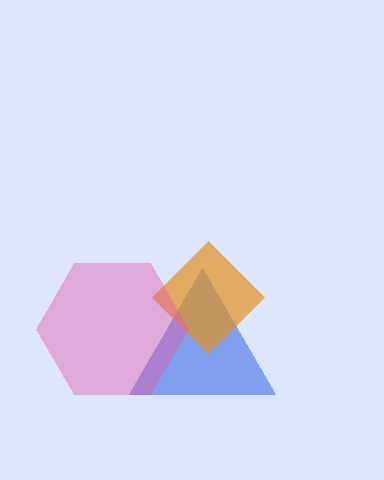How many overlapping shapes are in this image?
There are 3 overlapping shapes in the image.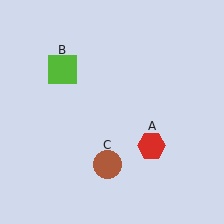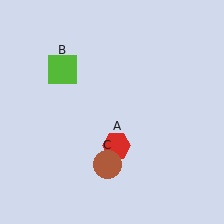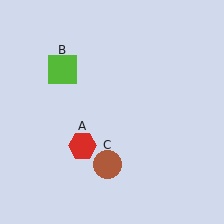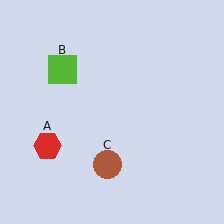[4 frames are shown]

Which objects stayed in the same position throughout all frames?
Lime square (object B) and brown circle (object C) remained stationary.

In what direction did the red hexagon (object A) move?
The red hexagon (object A) moved left.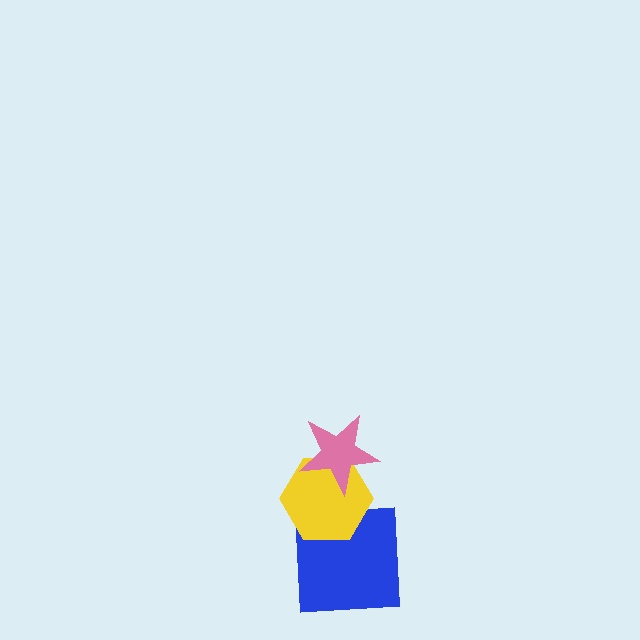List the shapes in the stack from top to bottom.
From top to bottom: the pink star, the yellow hexagon, the blue square.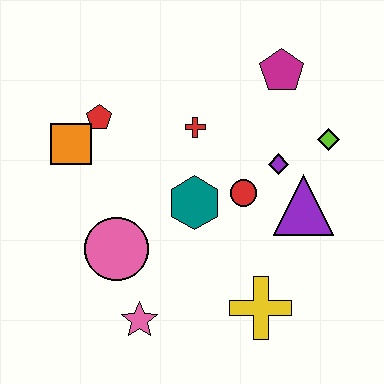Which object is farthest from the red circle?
The orange square is farthest from the red circle.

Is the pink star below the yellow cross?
Yes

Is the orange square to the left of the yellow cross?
Yes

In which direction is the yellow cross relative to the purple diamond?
The yellow cross is below the purple diamond.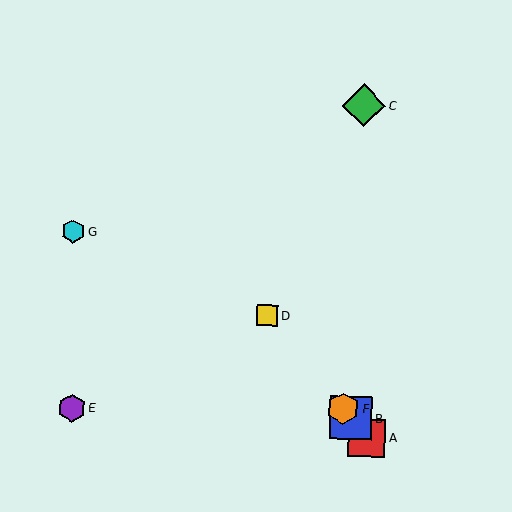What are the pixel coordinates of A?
Object A is at (367, 438).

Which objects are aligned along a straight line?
Objects A, B, D, F are aligned along a straight line.